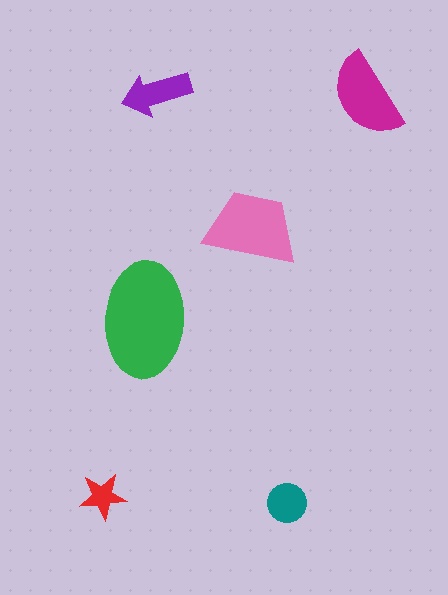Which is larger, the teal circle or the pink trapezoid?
The pink trapezoid.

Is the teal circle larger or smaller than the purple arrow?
Smaller.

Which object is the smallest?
The red star.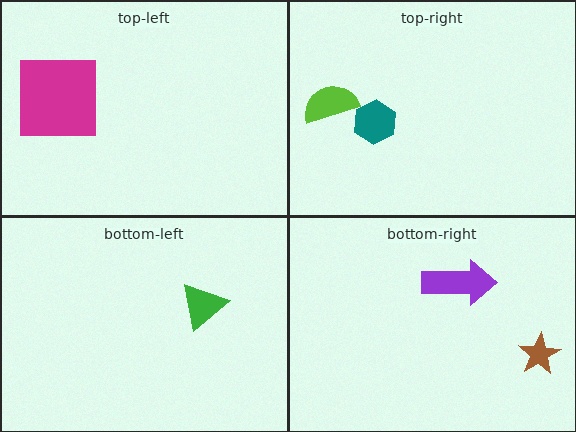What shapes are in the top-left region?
The magenta square.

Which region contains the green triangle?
The bottom-left region.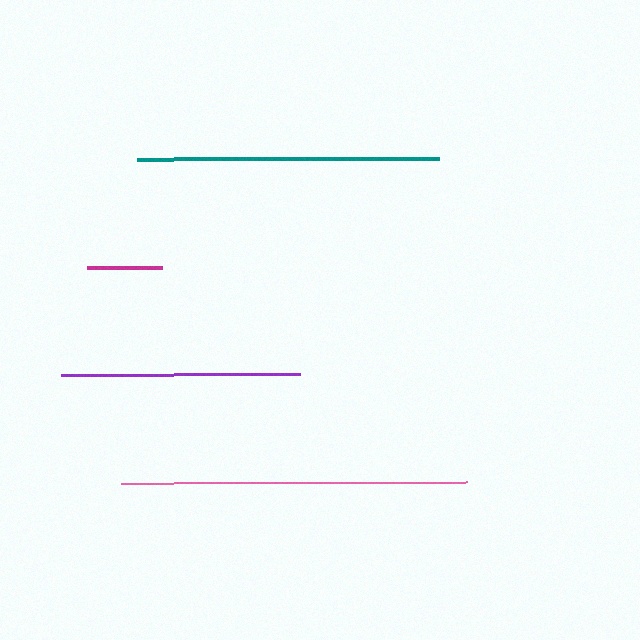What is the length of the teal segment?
The teal segment is approximately 301 pixels long.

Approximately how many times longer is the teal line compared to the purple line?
The teal line is approximately 1.3 times the length of the purple line.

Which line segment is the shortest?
The magenta line is the shortest at approximately 75 pixels.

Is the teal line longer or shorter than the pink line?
The pink line is longer than the teal line.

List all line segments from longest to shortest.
From longest to shortest: pink, teal, purple, magenta.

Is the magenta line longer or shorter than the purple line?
The purple line is longer than the magenta line.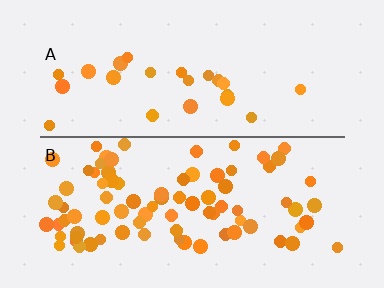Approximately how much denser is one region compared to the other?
Approximately 3.3× — region B over region A.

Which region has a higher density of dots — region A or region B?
B (the bottom).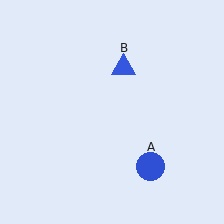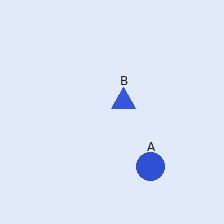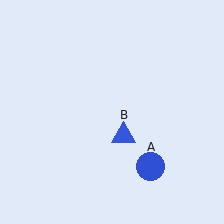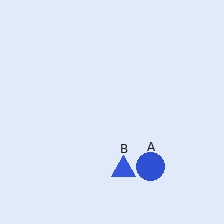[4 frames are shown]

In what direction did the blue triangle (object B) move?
The blue triangle (object B) moved down.